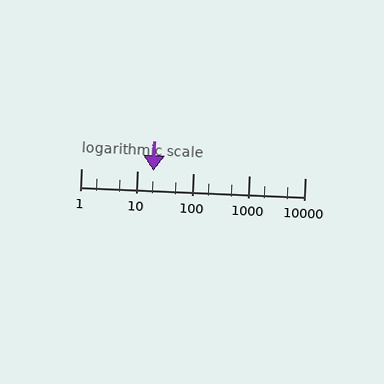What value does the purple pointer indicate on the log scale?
The pointer indicates approximately 20.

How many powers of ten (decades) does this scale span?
The scale spans 4 decades, from 1 to 10000.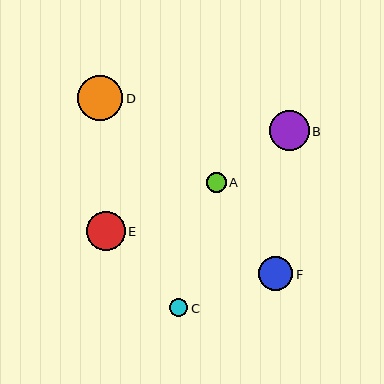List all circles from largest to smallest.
From largest to smallest: D, B, E, F, A, C.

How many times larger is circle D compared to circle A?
Circle D is approximately 2.3 times the size of circle A.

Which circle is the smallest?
Circle C is the smallest with a size of approximately 18 pixels.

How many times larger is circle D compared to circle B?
Circle D is approximately 1.1 times the size of circle B.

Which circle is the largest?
Circle D is the largest with a size of approximately 45 pixels.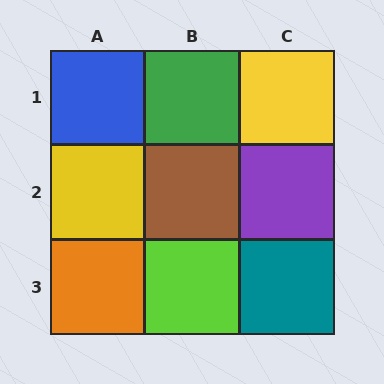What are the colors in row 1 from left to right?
Blue, green, yellow.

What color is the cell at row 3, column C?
Teal.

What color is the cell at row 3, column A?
Orange.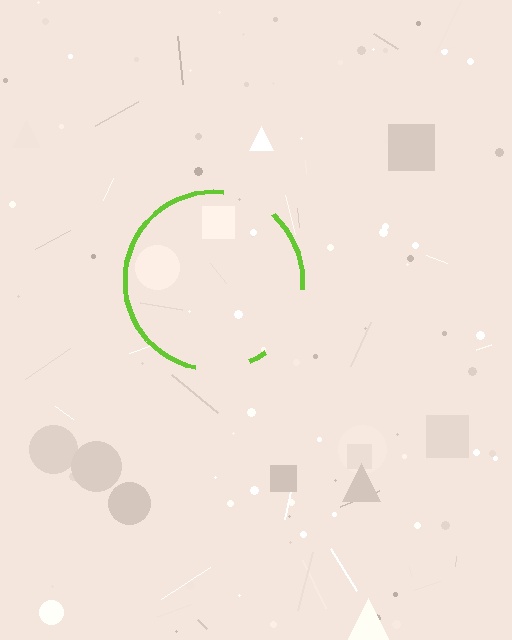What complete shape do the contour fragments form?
The contour fragments form a circle.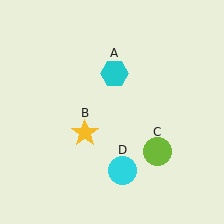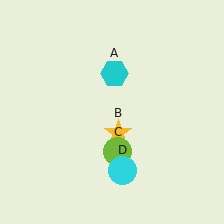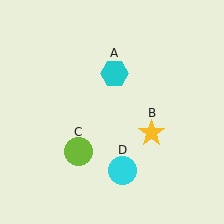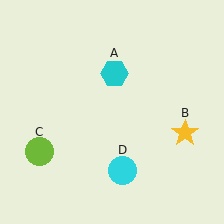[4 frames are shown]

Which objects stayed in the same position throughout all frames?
Cyan hexagon (object A) and cyan circle (object D) remained stationary.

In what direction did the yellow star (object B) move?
The yellow star (object B) moved right.